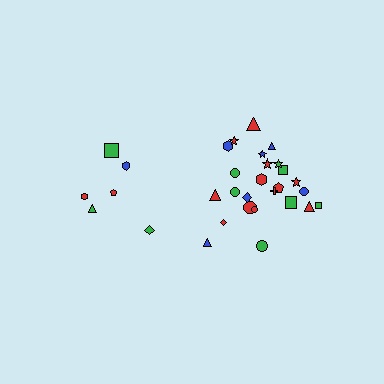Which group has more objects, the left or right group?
The right group.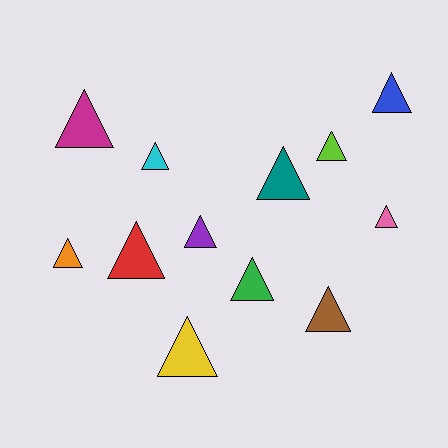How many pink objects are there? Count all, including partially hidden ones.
There is 1 pink object.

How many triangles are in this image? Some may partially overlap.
There are 12 triangles.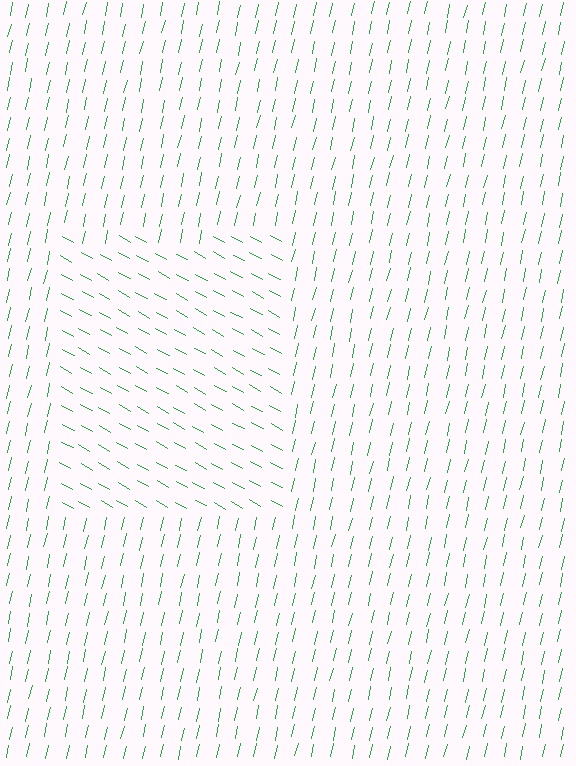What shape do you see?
I see a rectangle.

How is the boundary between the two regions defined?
The boundary is defined purely by a change in line orientation (approximately 74 degrees difference). All lines are the same color and thickness.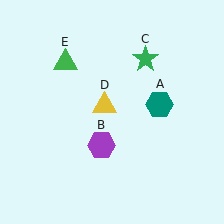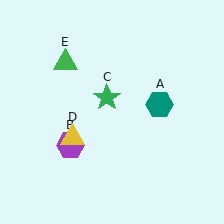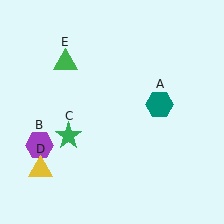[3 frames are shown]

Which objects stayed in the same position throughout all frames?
Teal hexagon (object A) and green triangle (object E) remained stationary.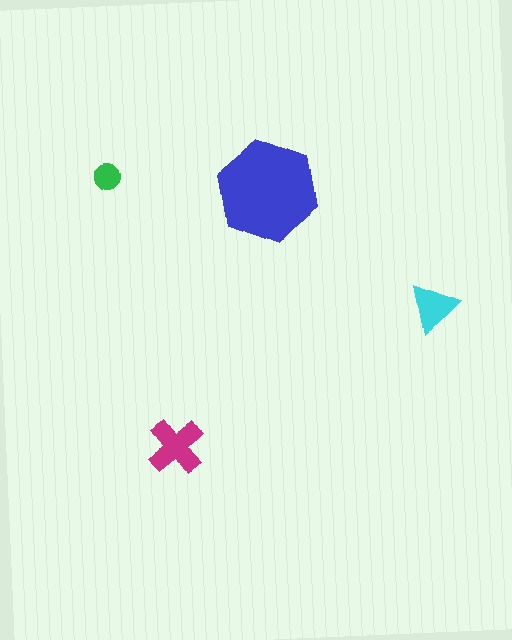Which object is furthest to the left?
The green circle is leftmost.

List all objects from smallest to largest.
The green circle, the cyan triangle, the magenta cross, the blue hexagon.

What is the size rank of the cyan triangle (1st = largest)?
3rd.